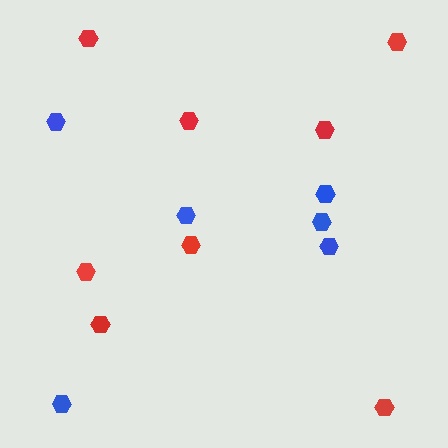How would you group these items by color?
There are 2 groups: one group of red hexagons (8) and one group of blue hexagons (6).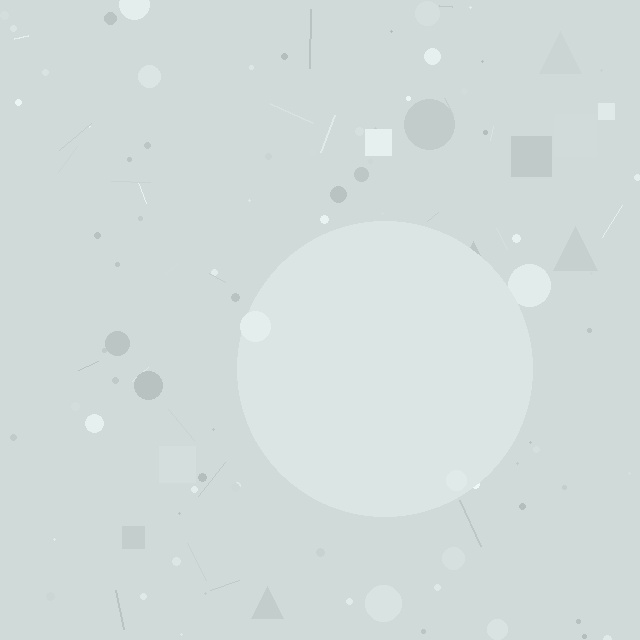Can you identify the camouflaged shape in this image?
The camouflaged shape is a circle.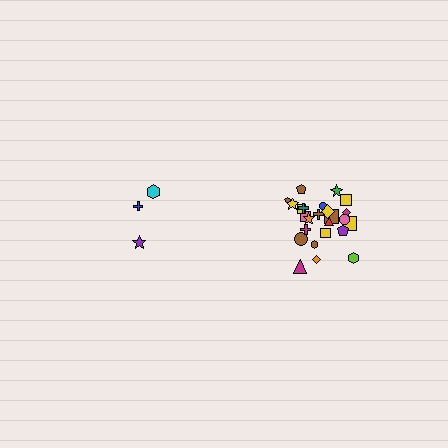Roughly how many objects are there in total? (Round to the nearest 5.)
Roughly 30 objects in total.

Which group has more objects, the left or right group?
The right group.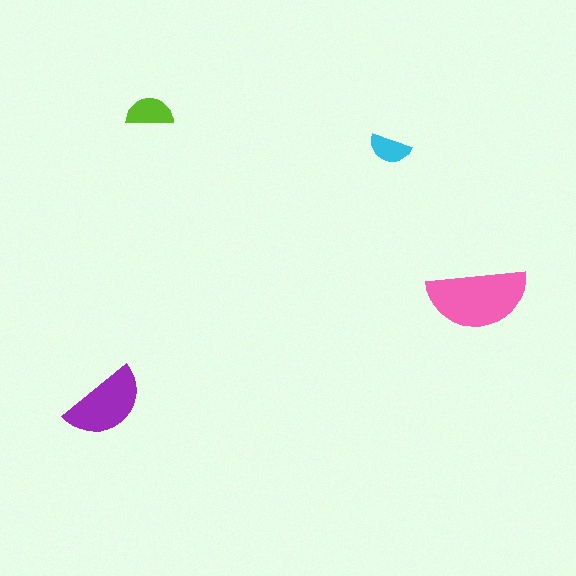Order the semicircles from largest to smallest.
the pink one, the purple one, the lime one, the cyan one.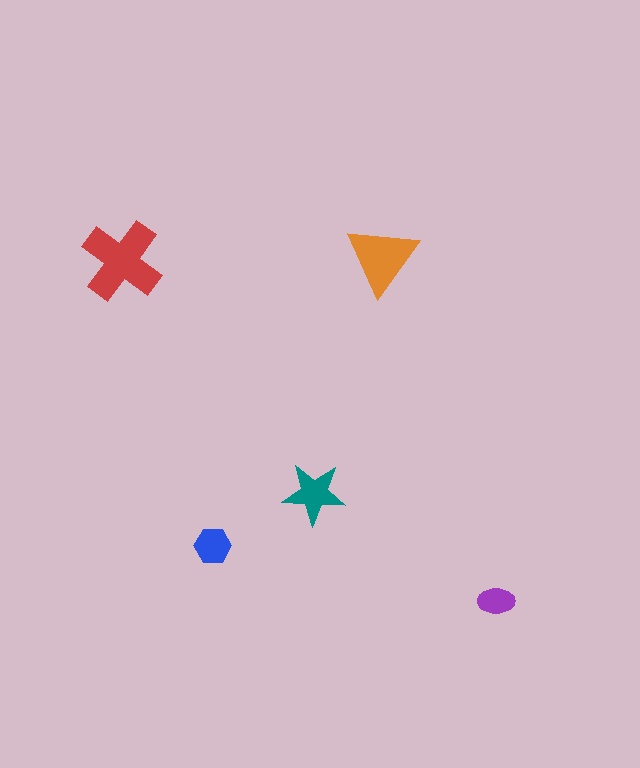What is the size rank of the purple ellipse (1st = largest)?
5th.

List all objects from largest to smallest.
The red cross, the orange triangle, the teal star, the blue hexagon, the purple ellipse.